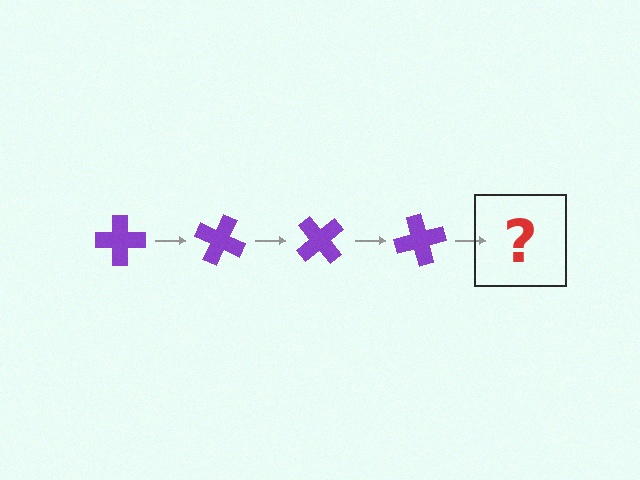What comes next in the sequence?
The next element should be a purple cross rotated 100 degrees.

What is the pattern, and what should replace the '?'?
The pattern is that the cross rotates 25 degrees each step. The '?' should be a purple cross rotated 100 degrees.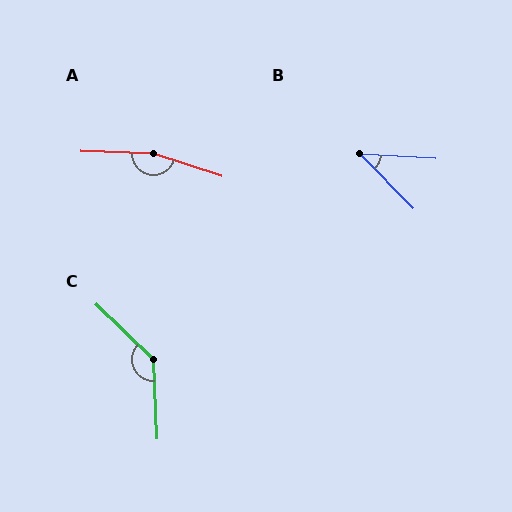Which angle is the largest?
A, at approximately 164 degrees.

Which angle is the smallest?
B, at approximately 42 degrees.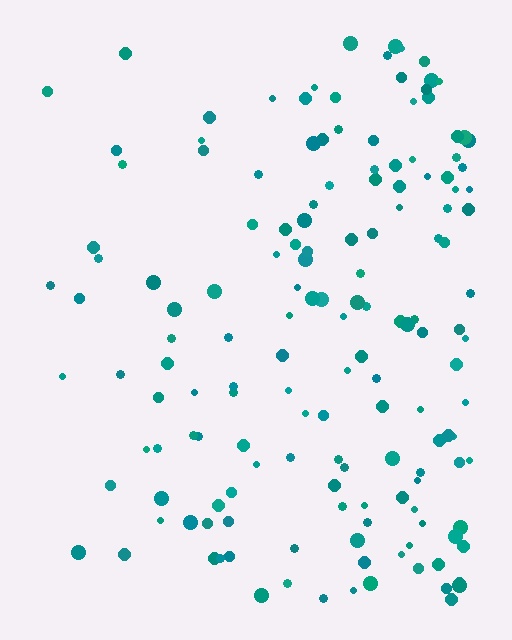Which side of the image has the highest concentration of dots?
The right.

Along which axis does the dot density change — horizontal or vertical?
Horizontal.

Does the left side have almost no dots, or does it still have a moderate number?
Still a moderate number, just noticeably fewer than the right.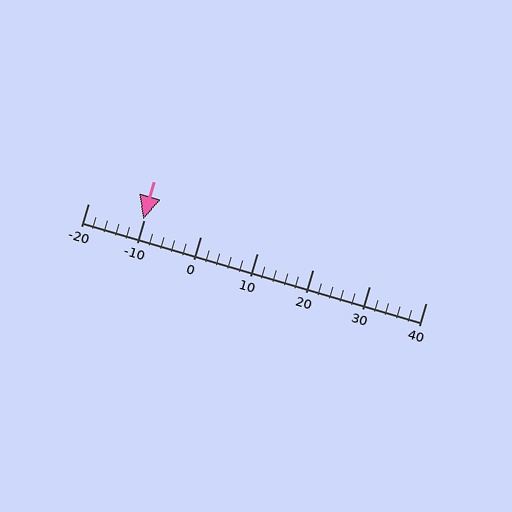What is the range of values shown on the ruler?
The ruler shows values from -20 to 40.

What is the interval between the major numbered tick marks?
The major tick marks are spaced 10 units apart.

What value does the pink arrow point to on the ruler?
The pink arrow points to approximately -10.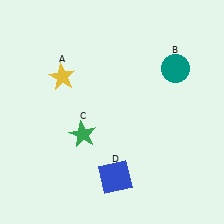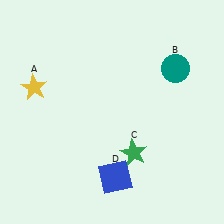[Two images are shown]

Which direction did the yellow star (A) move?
The yellow star (A) moved left.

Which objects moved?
The objects that moved are: the yellow star (A), the green star (C).